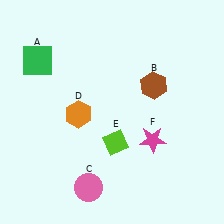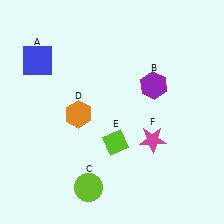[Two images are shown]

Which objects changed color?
A changed from green to blue. B changed from brown to purple. C changed from pink to lime.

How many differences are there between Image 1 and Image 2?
There are 3 differences between the two images.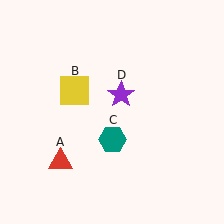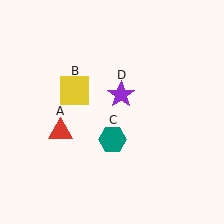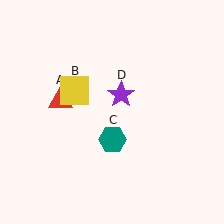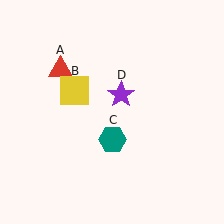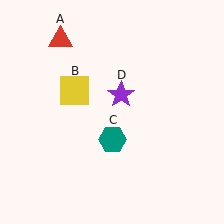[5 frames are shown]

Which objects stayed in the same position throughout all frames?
Yellow square (object B) and teal hexagon (object C) and purple star (object D) remained stationary.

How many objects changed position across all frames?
1 object changed position: red triangle (object A).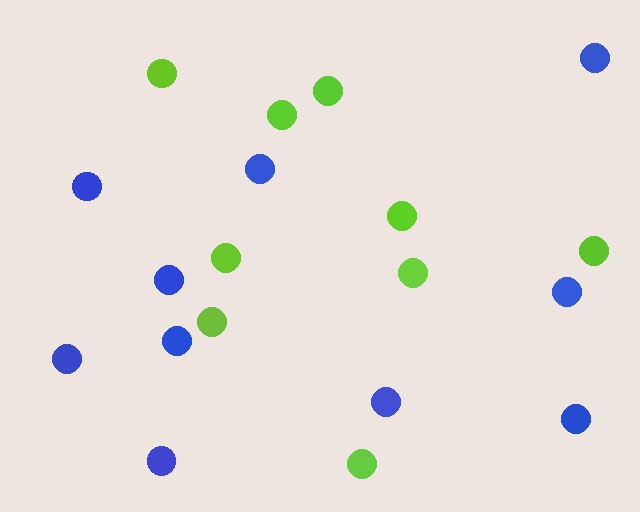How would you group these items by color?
There are 2 groups: one group of blue circles (10) and one group of lime circles (9).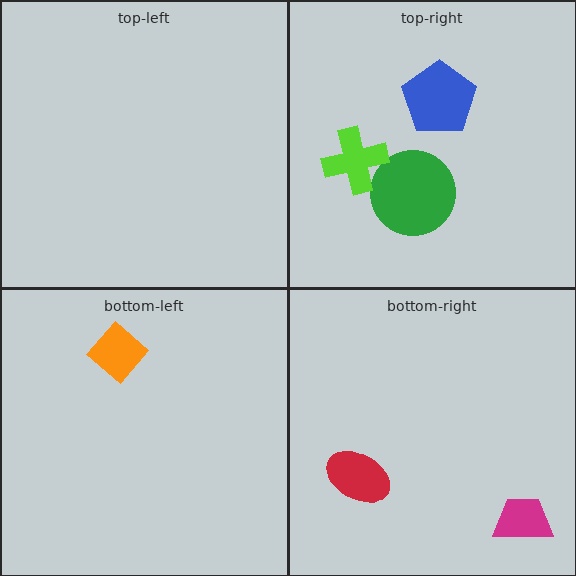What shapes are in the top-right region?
The blue pentagon, the green circle, the lime cross.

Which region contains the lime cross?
The top-right region.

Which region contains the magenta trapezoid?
The bottom-right region.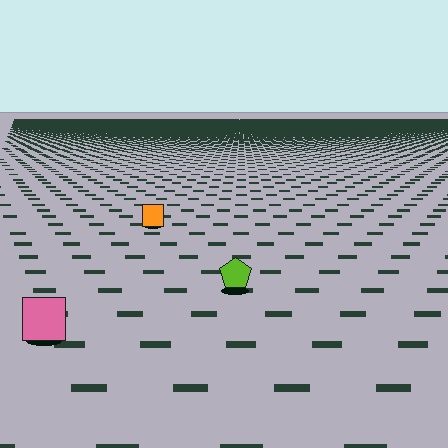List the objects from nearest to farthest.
From nearest to farthest: the pink square, the lime pentagon, the orange square.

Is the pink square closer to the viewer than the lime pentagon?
Yes. The pink square is closer — you can tell from the texture gradient: the ground texture is coarser near it.